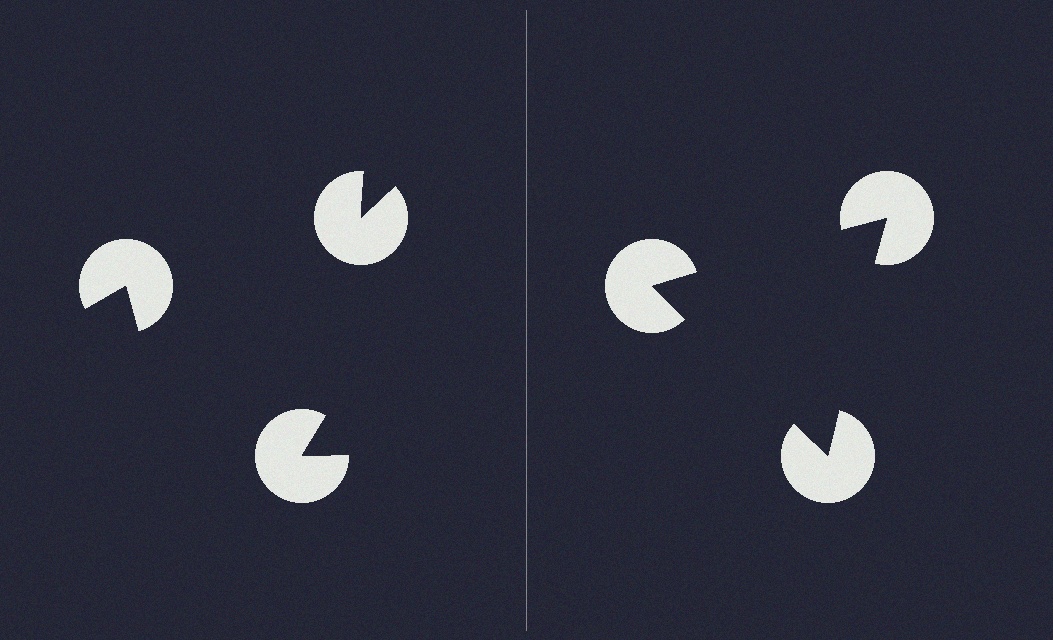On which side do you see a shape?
An illusory triangle appears on the right side. On the left side the wedge cuts are rotated, so no coherent shape forms.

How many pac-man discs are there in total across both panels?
6 — 3 on each side.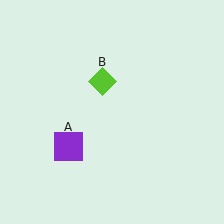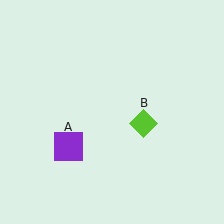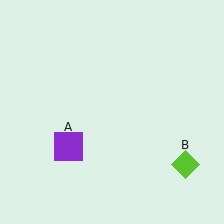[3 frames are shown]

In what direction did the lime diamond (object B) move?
The lime diamond (object B) moved down and to the right.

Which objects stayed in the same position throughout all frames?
Purple square (object A) remained stationary.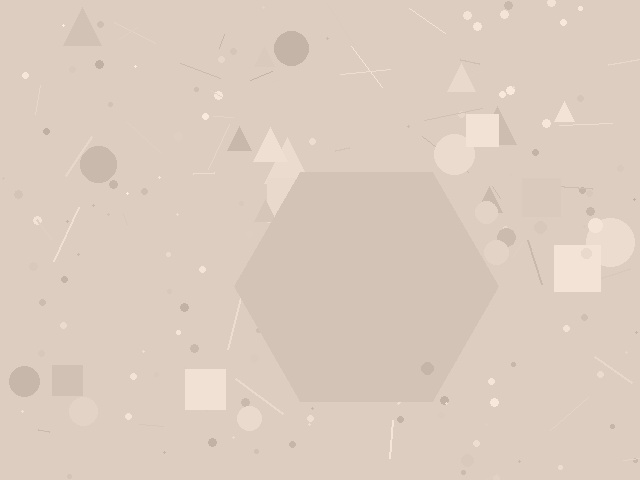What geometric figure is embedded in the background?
A hexagon is embedded in the background.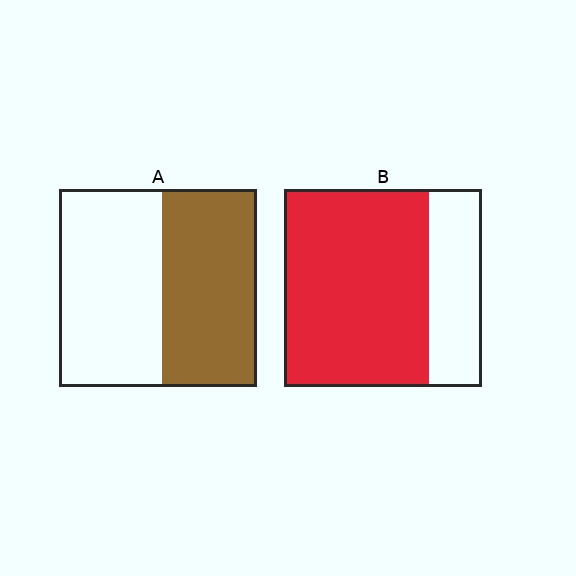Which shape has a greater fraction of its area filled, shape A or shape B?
Shape B.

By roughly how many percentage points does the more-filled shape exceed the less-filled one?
By roughly 25 percentage points (B over A).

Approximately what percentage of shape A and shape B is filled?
A is approximately 50% and B is approximately 75%.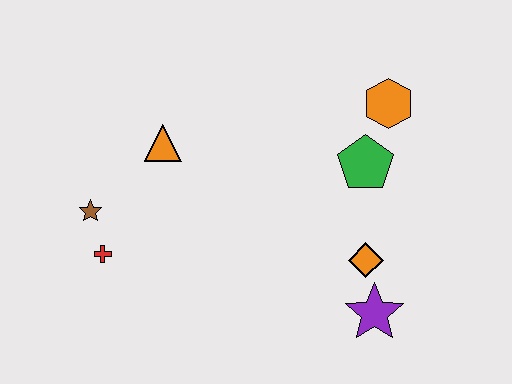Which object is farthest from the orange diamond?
The brown star is farthest from the orange diamond.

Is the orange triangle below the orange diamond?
No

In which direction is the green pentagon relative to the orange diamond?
The green pentagon is above the orange diamond.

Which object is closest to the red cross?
The brown star is closest to the red cross.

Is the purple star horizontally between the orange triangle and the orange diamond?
No